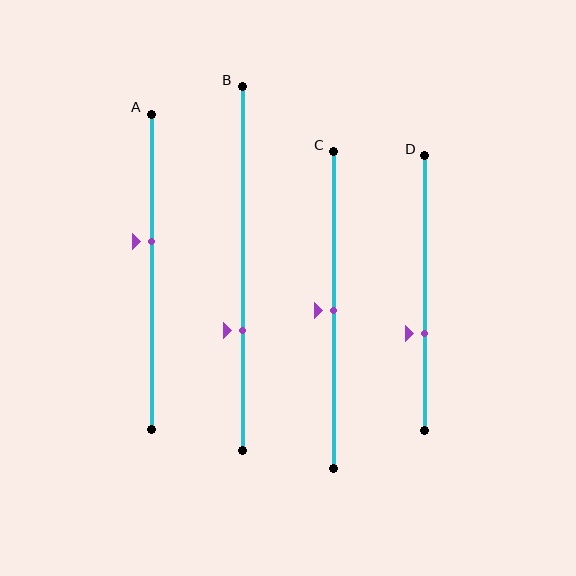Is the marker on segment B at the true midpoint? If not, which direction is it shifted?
No, the marker on segment B is shifted downward by about 17% of the segment length.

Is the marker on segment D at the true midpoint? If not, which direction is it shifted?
No, the marker on segment D is shifted downward by about 15% of the segment length.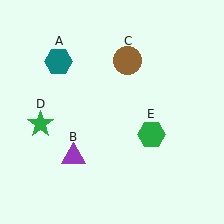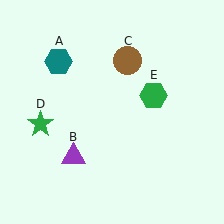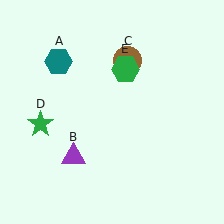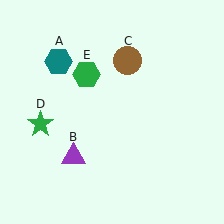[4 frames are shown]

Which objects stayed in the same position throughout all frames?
Teal hexagon (object A) and purple triangle (object B) and brown circle (object C) and green star (object D) remained stationary.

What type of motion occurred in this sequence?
The green hexagon (object E) rotated counterclockwise around the center of the scene.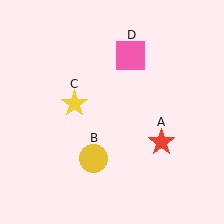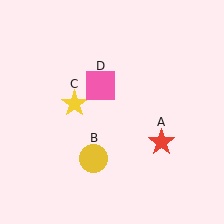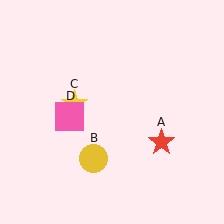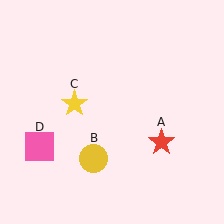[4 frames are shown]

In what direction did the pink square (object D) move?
The pink square (object D) moved down and to the left.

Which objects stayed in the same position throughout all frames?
Red star (object A) and yellow circle (object B) and yellow star (object C) remained stationary.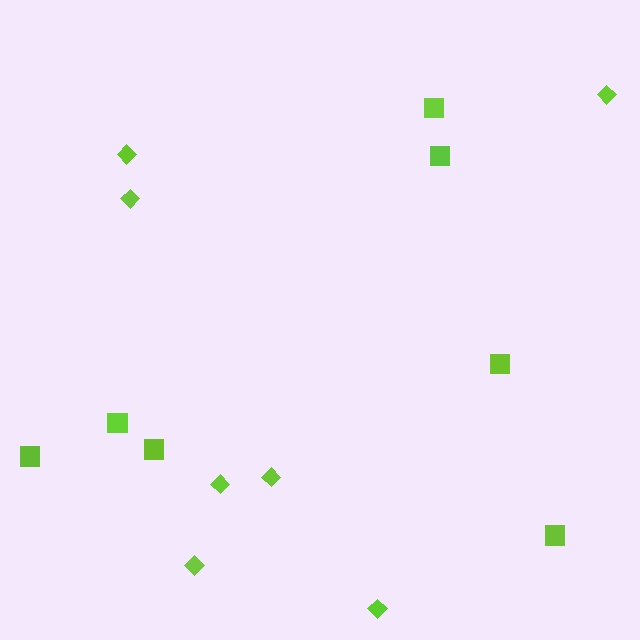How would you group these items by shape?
There are 2 groups: one group of squares (7) and one group of diamonds (7).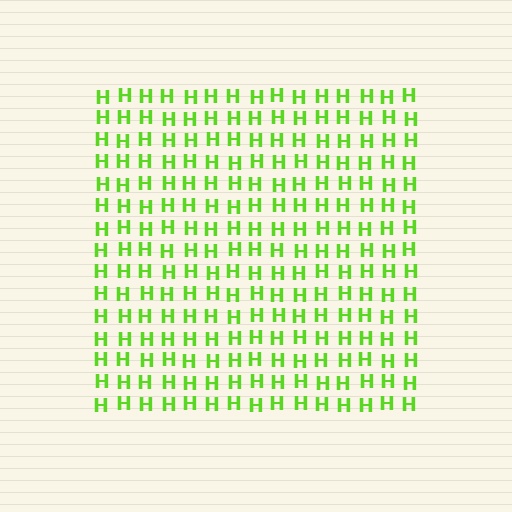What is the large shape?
The large shape is a square.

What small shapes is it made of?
It is made of small letter H's.